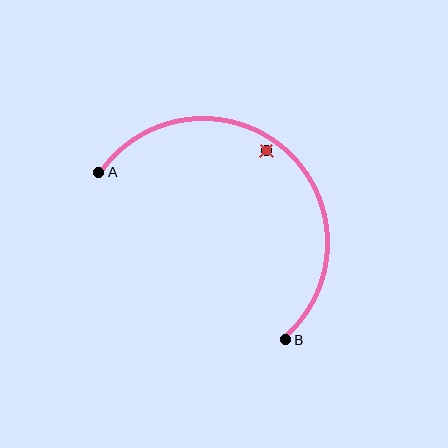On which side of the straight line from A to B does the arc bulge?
The arc bulges above and to the right of the straight line connecting A and B.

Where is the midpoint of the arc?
The arc midpoint is the point on the curve farthest from the straight line joining A and B. It sits above and to the right of that line.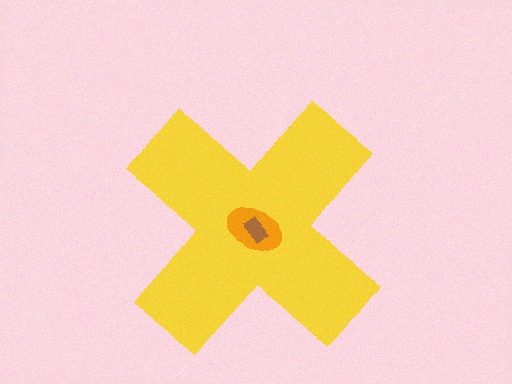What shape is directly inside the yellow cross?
The orange ellipse.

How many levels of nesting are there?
3.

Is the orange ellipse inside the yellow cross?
Yes.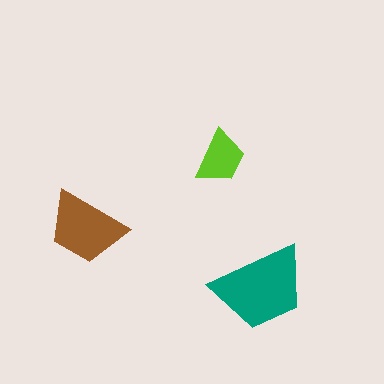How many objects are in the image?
There are 3 objects in the image.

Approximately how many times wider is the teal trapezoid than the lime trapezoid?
About 2 times wider.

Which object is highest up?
The lime trapezoid is topmost.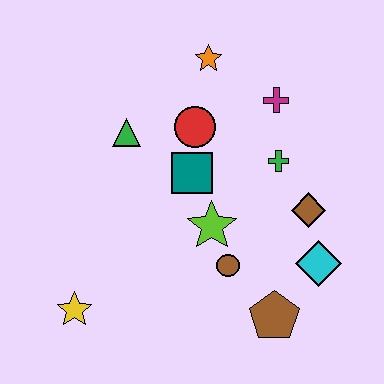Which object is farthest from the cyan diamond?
The yellow star is farthest from the cyan diamond.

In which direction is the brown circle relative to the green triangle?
The brown circle is below the green triangle.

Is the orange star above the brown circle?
Yes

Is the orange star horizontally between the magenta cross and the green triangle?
Yes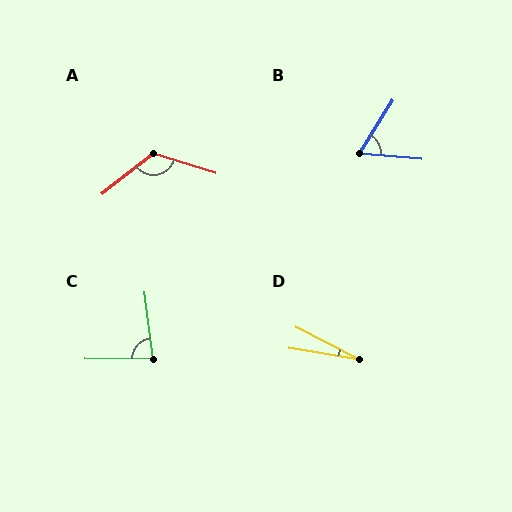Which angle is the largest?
A, at approximately 125 degrees.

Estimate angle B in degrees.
Approximately 63 degrees.